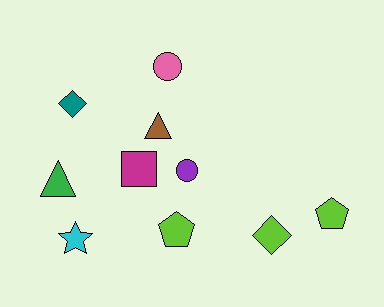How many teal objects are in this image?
There is 1 teal object.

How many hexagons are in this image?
There are no hexagons.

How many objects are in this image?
There are 10 objects.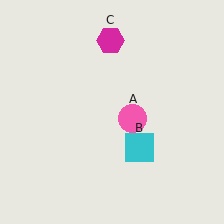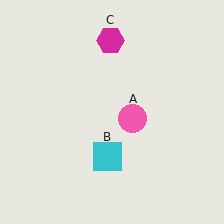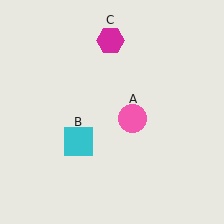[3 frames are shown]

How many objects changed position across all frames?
1 object changed position: cyan square (object B).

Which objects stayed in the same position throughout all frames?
Pink circle (object A) and magenta hexagon (object C) remained stationary.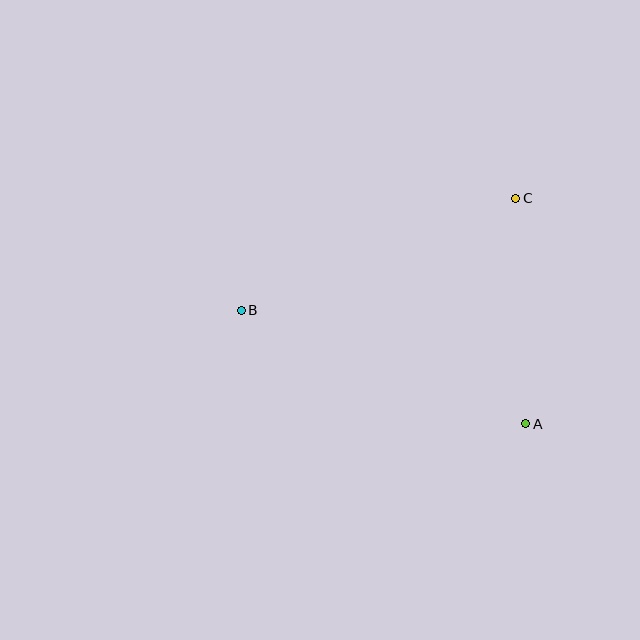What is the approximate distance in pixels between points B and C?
The distance between B and C is approximately 296 pixels.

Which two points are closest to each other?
Points A and C are closest to each other.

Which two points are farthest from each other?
Points A and B are farthest from each other.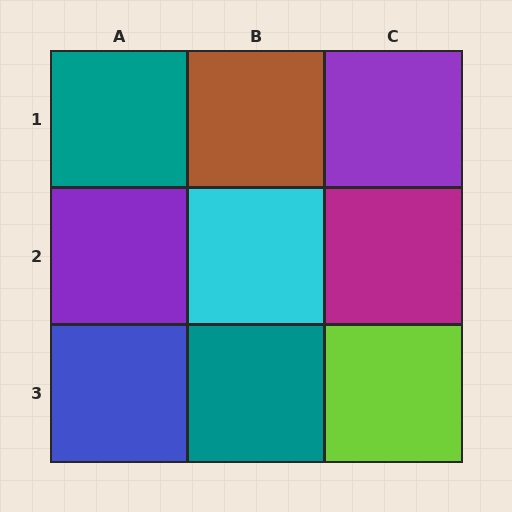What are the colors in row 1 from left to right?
Teal, brown, purple.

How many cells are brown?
1 cell is brown.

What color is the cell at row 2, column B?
Cyan.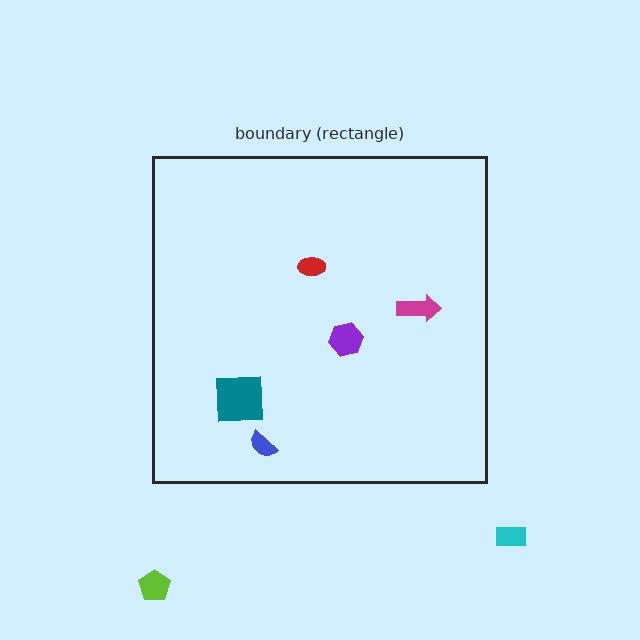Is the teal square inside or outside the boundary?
Inside.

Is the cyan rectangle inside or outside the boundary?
Outside.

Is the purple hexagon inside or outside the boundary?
Inside.